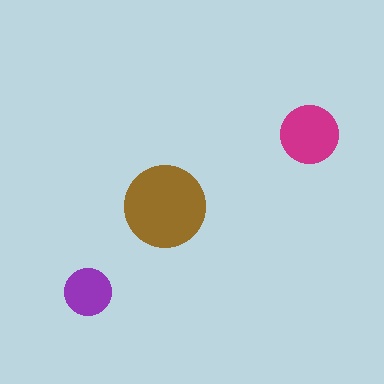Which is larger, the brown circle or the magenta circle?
The brown one.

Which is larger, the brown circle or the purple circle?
The brown one.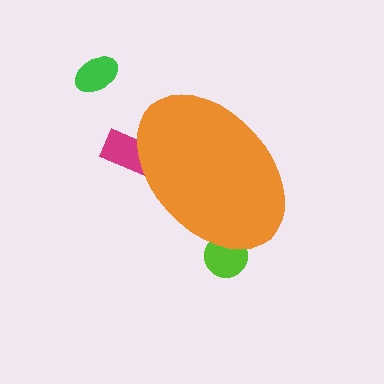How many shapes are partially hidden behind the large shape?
2 shapes are partially hidden.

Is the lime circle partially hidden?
Yes, the lime circle is partially hidden behind the orange ellipse.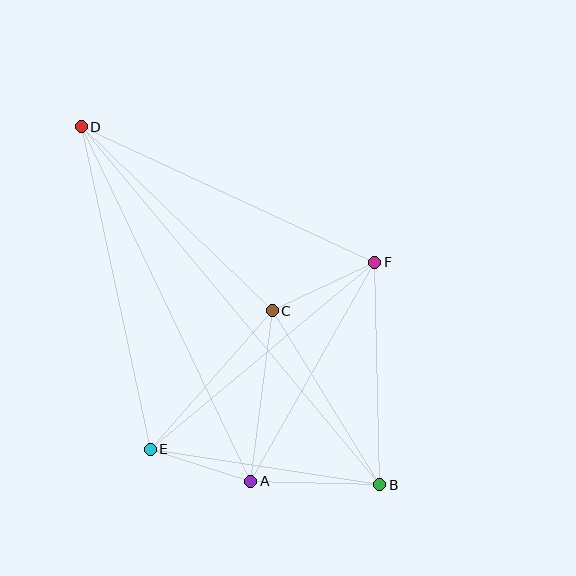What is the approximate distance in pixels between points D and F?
The distance between D and F is approximately 323 pixels.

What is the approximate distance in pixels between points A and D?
The distance between A and D is approximately 393 pixels.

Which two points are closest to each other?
Points A and E are closest to each other.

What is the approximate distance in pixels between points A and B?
The distance between A and B is approximately 129 pixels.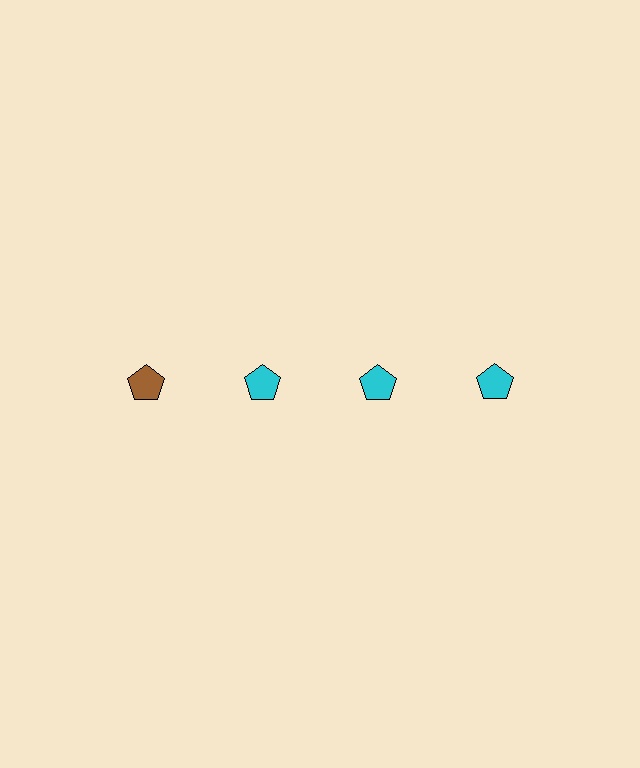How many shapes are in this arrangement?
There are 4 shapes arranged in a grid pattern.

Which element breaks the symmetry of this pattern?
The brown pentagon in the top row, leftmost column breaks the symmetry. All other shapes are cyan pentagons.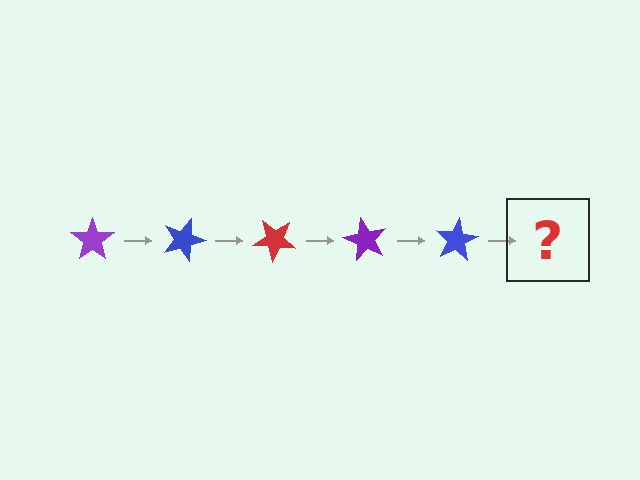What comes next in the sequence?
The next element should be a red star, rotated 100 degrees from the start.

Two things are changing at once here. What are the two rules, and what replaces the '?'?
The two rules are that it rotates 20 degrees each step and the color cycles through purple, blue, and red. The '?' should be a red star, rotated 100 degrees from the start.